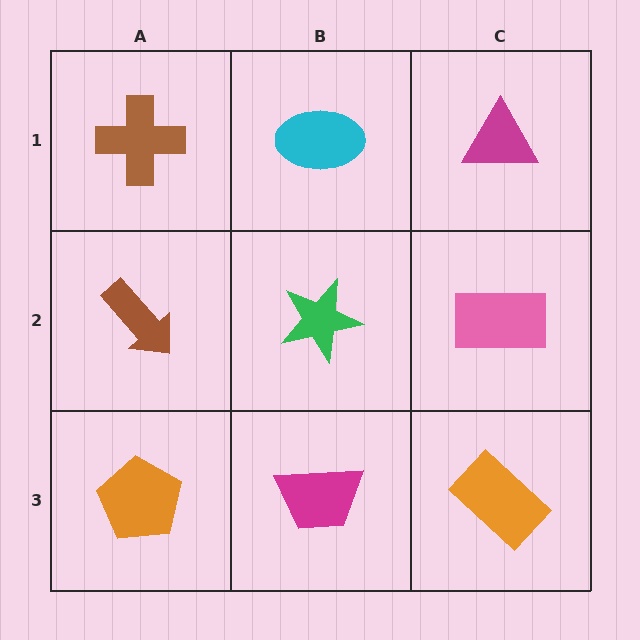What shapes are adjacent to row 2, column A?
A brown cross (row 1, column A), an orange pentagon (row 3, column A), a green star (row 2, column B).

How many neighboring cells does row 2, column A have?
3.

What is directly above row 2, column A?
A brown cross.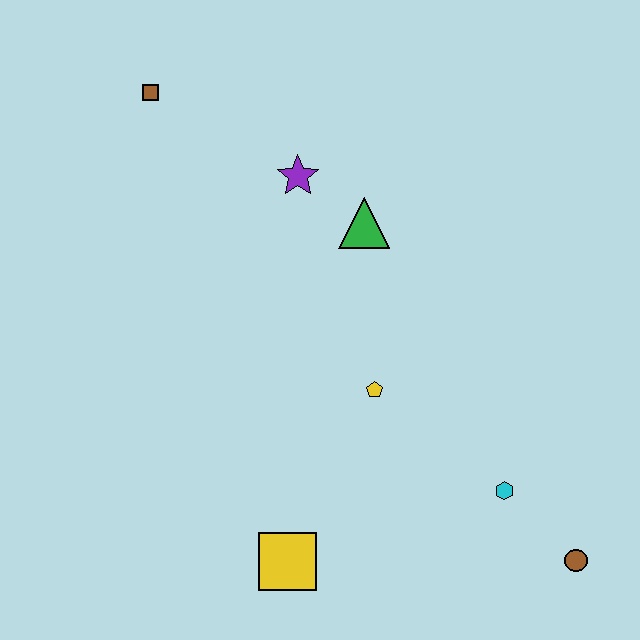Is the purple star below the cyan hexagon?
No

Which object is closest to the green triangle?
The purple star is closest to the green triangle.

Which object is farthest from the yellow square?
The brown square is farthest from the yellow square.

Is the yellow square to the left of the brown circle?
Yes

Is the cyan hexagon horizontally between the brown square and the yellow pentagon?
No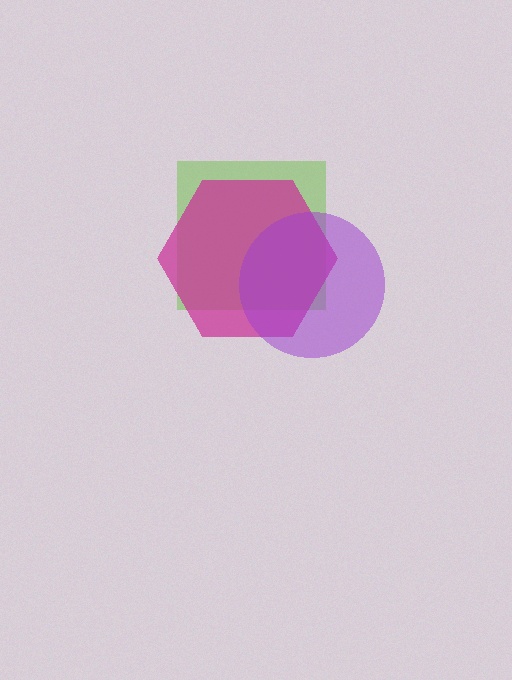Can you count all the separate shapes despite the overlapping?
Yes, there are 3 separate shapes.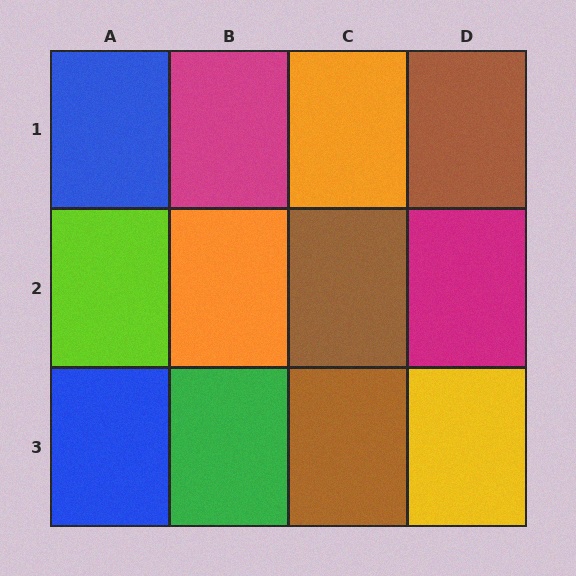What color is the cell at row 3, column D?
Yellow.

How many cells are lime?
1 cell is lime.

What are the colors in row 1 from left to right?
Blue, magenta, orange, brown.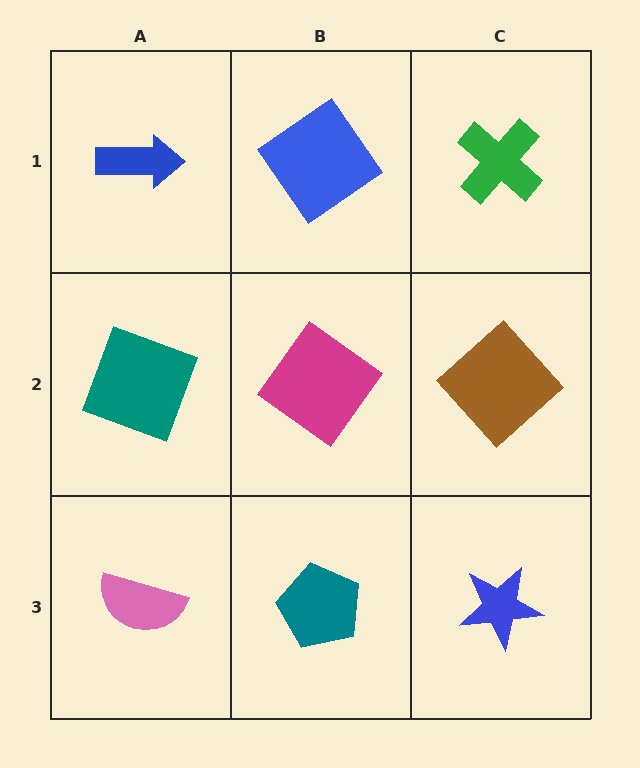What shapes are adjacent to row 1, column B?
A magenta diamond (row 2, column B), a blue arrow (row 1, column A), a green cross (row 1, column C).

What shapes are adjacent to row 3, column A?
A teal square (row 2, column A), a teal pentagon (row 3, column B).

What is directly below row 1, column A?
A teal square.